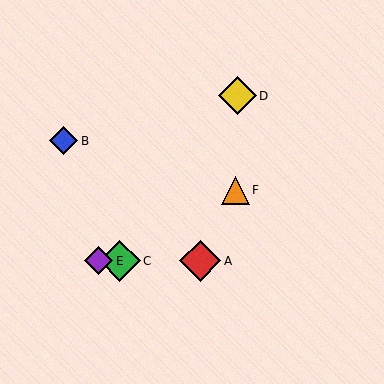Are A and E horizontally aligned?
Yes, both are at y≈261.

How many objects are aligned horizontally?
3 objects (A, C, E) are aligned horizontally.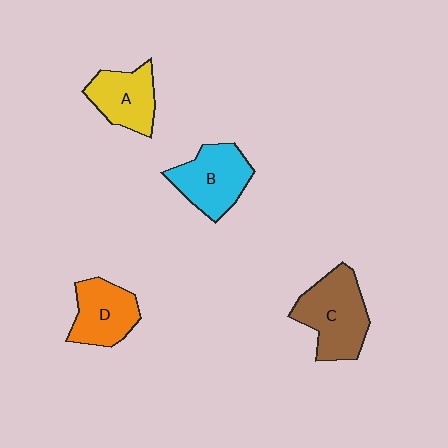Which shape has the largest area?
Shape C (brown).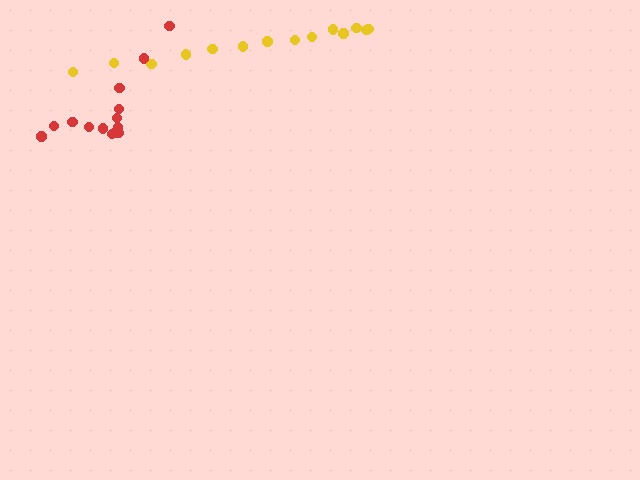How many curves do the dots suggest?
There are 2 distinct paths.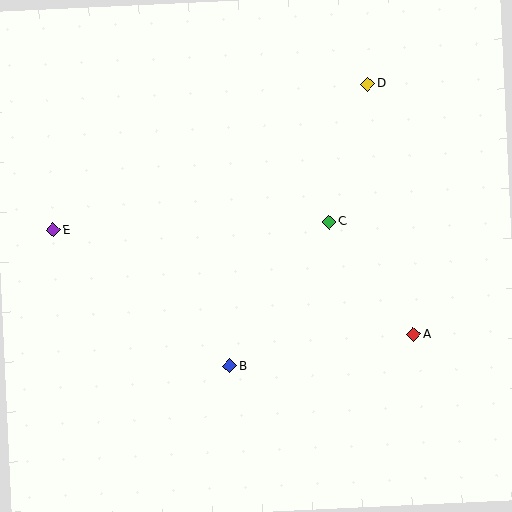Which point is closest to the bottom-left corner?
Point B is closest to the bottom-left corner.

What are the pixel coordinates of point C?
Point C is at (329, 222).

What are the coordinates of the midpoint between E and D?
The midpoint between E and D is at (211, 157).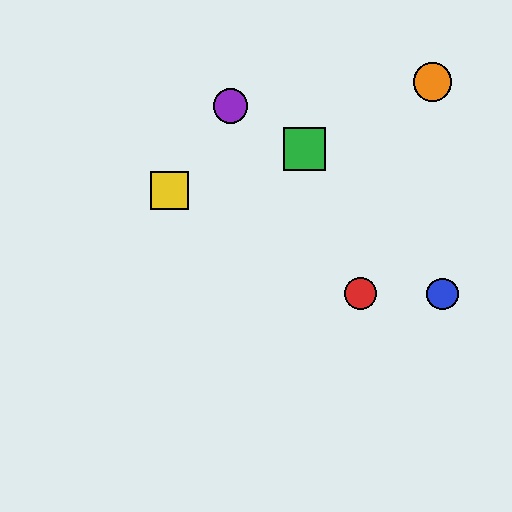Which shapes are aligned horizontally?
The red circle, the blue circle are aligned horizontally.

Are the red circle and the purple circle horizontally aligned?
No, the red circle is at y≈294 and the purple circle is at y≈106.